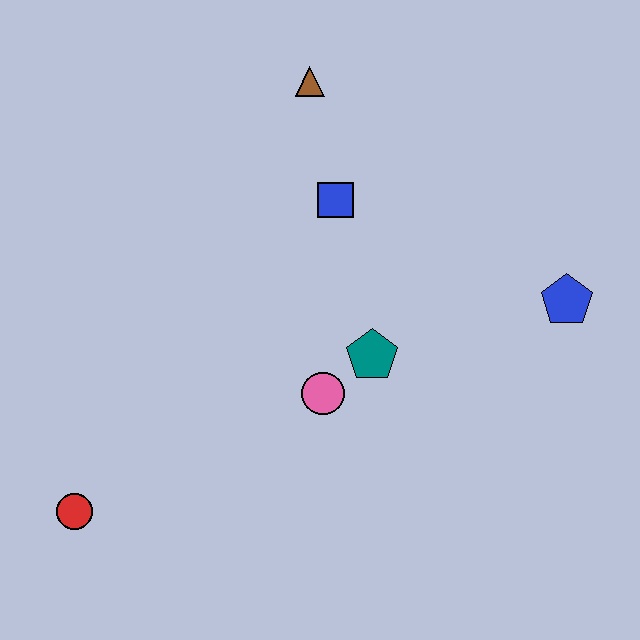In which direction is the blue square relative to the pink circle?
The blue square is above the pink circle.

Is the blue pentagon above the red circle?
Yes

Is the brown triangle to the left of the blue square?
Yes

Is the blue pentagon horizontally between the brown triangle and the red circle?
No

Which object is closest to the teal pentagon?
The pink circle is closest to the teal pentagon.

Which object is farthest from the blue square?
The red circle is farthest from the blue square.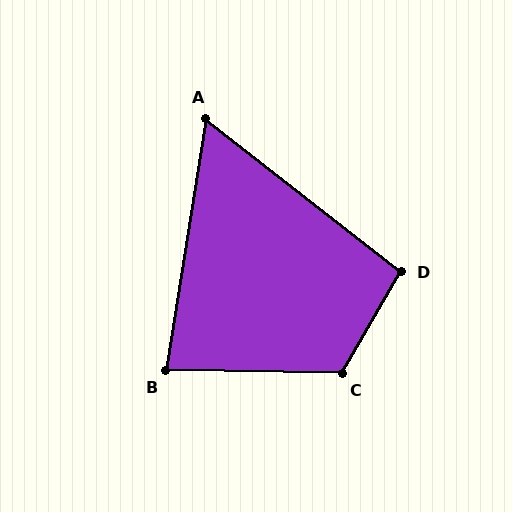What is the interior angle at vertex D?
Approximately 98 degrees (obtuse).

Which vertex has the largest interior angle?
C, at approximately 119 degrees.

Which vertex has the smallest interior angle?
A, at approximately 61 degrees.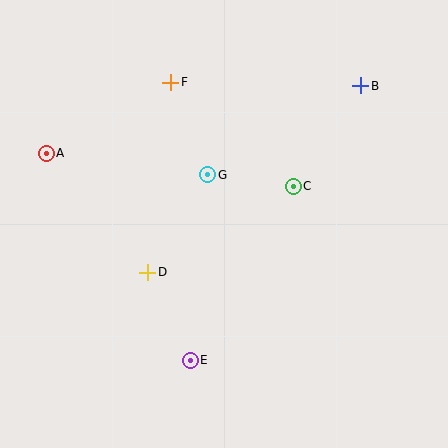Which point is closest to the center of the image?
Point G at (208, 175) is closest to the center.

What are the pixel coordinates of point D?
Point D is at (148, 272).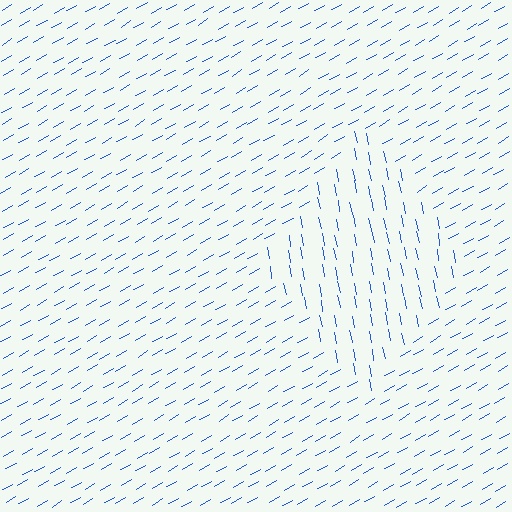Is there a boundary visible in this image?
Yes, there is a texture boundary formed by a change in line orientation.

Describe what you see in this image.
The image is filled with small blue line segments. A diamond region in the image has lines oriented differently from the surrounding lines, creating a visible texture boundary.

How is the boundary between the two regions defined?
The boundary is defined purely by a change in line orientation (approximately 71 degrees difference). All lines are the same color and thickness.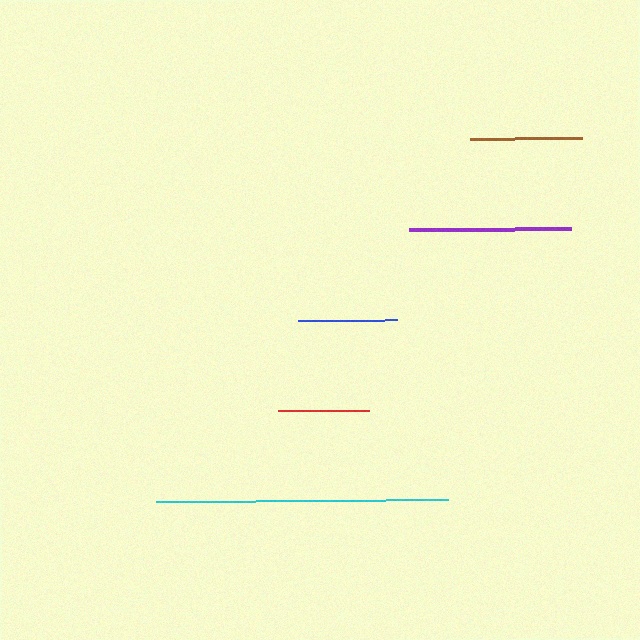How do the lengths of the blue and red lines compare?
The blue and red lines are approximately the same length.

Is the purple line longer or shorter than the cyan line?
The cyan line is longer than the purple line.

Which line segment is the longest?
The cyan line is the longest at approximately 292 pixels.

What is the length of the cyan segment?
The cyan segment is approximately 292 pixels long.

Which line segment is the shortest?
The red line is the shortest at approximately 91 pixels.